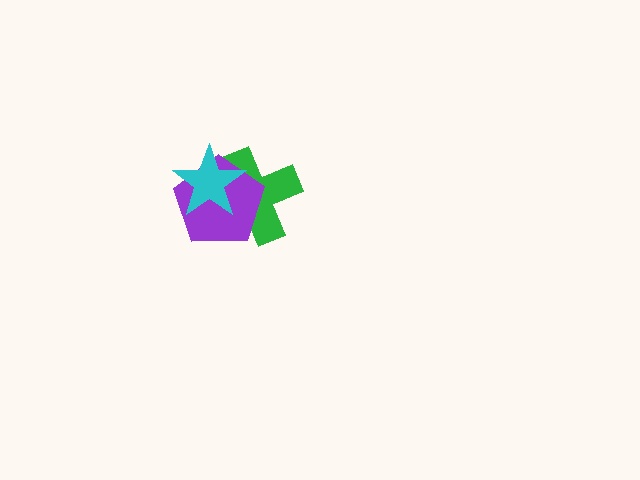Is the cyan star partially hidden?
No, no other shape covers it.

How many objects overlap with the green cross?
2 objects overlap with the green cross.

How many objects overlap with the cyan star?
2 objects overlap with the cyan star.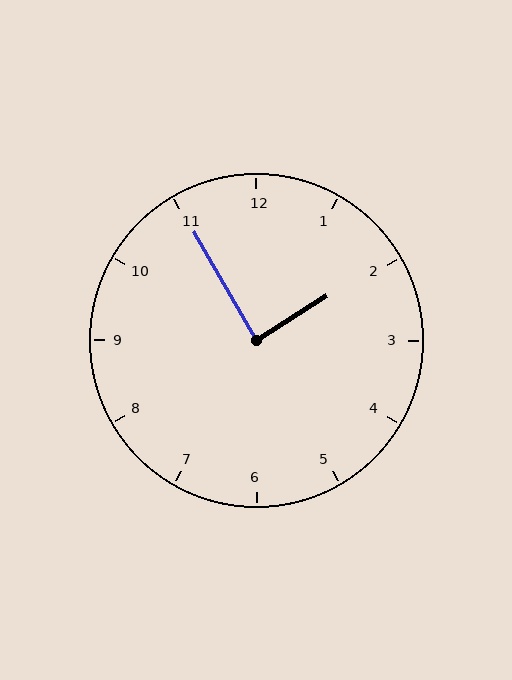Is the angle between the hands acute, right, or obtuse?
It is right.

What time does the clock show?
1:55.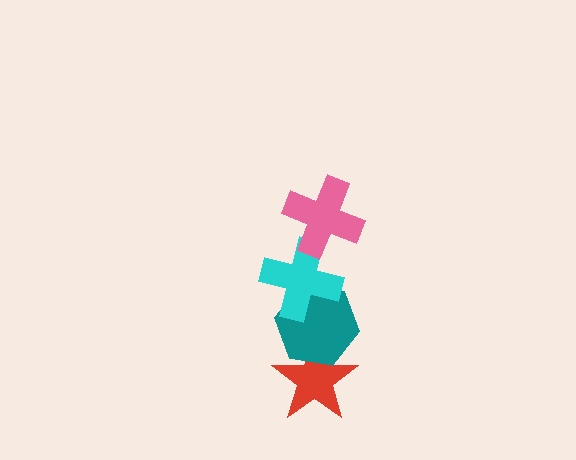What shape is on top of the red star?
The teal hexagon is on top of the red star.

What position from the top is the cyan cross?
The cyan cross is 2nd from the top.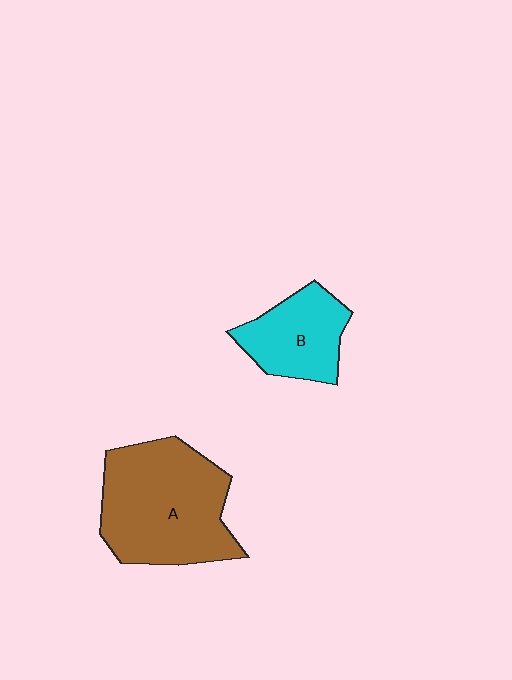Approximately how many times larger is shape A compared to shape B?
Approximately 1.9 times.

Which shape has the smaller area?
Shape B (cyan).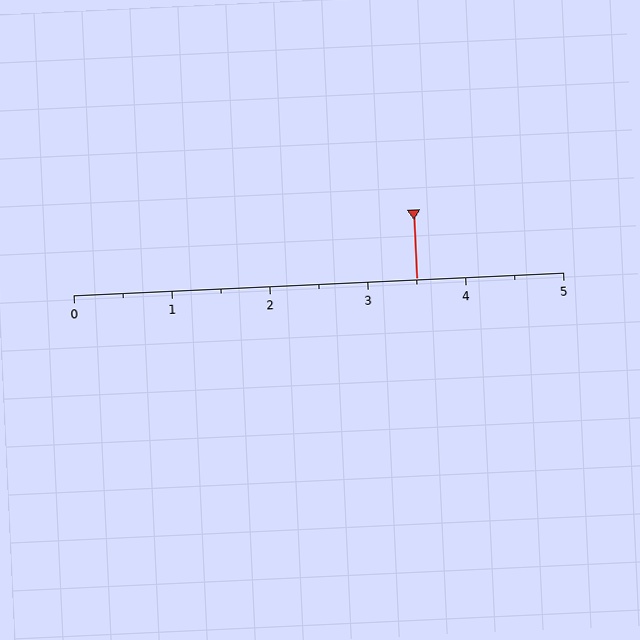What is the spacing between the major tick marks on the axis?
The major ticks are spaced 1 apart.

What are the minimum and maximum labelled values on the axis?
The axis runs from 0 to 5.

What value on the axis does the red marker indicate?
The marker indicates approximately 3.5.